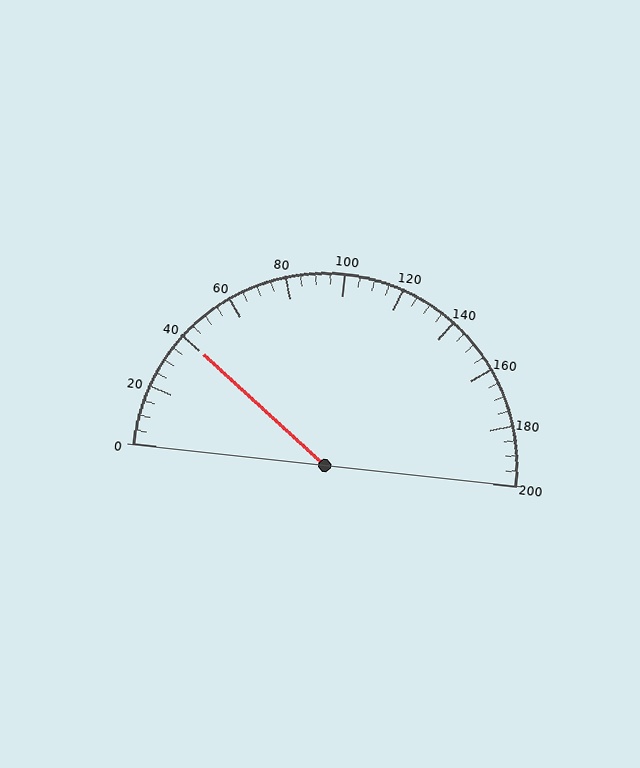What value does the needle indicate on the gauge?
The needle indicates approximately 40.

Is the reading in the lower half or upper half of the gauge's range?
The reading is in the lower half of the range (0 to 200).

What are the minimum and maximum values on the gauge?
The gauge ranges from 0 to 200.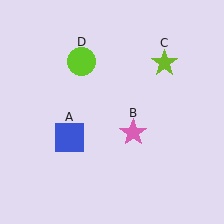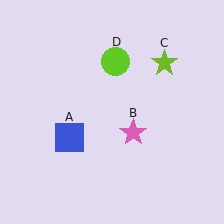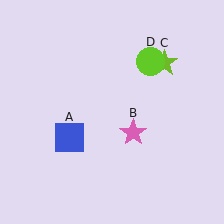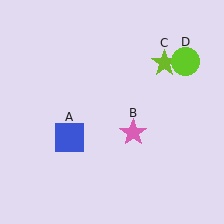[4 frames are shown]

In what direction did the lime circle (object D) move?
The lime circle (object D) moved right.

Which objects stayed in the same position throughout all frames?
Blue square (object A) and pink star (object B) and lime star (object C) remained stationary.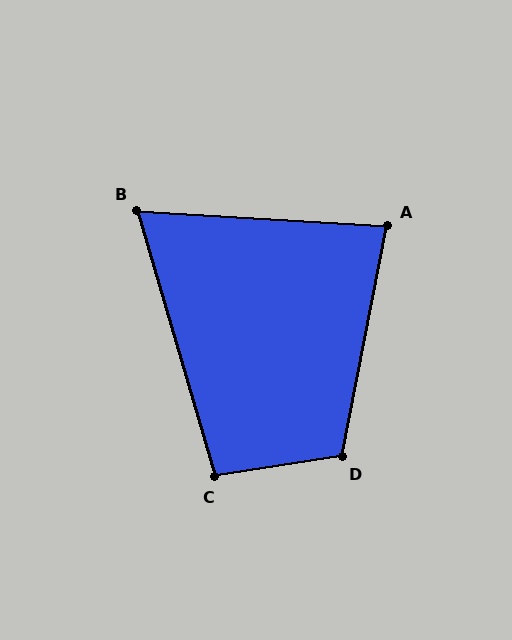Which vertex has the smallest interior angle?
B, at approximately 70 degrees.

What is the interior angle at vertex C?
Approximately 97 degrees (obtuse).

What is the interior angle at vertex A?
Approximately 83 degrees (acute).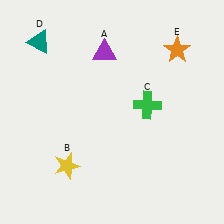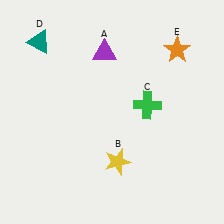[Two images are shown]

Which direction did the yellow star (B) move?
The yellow star (B) moved right.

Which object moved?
The yellow star (B) moved right.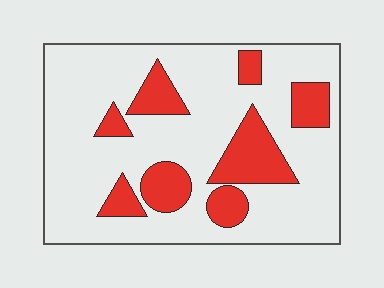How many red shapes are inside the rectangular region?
8.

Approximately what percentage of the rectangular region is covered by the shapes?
Approximately 25%.